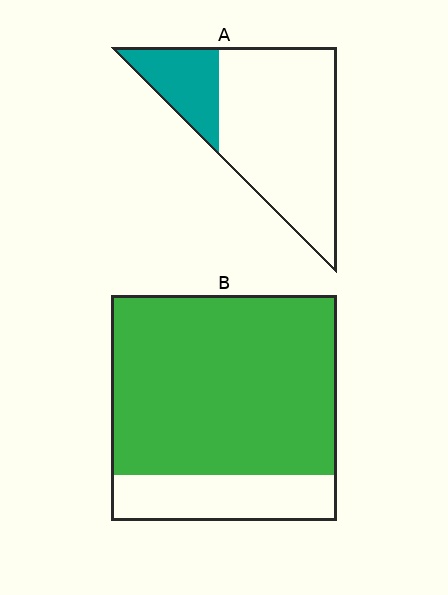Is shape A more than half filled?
No.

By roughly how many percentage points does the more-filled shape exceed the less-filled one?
By roughly 55 percentage points (B over A).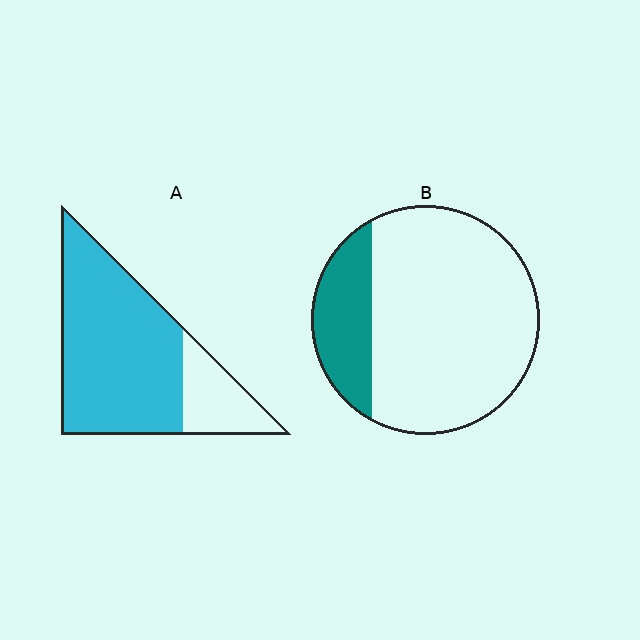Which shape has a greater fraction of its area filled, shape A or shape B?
Shape A.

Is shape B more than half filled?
No.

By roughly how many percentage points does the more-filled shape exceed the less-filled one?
By roughly 55 percentage points (A over B).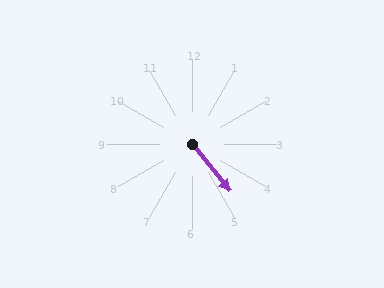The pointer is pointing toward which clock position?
Roughly 5 o'clock.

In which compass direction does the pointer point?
Southeast.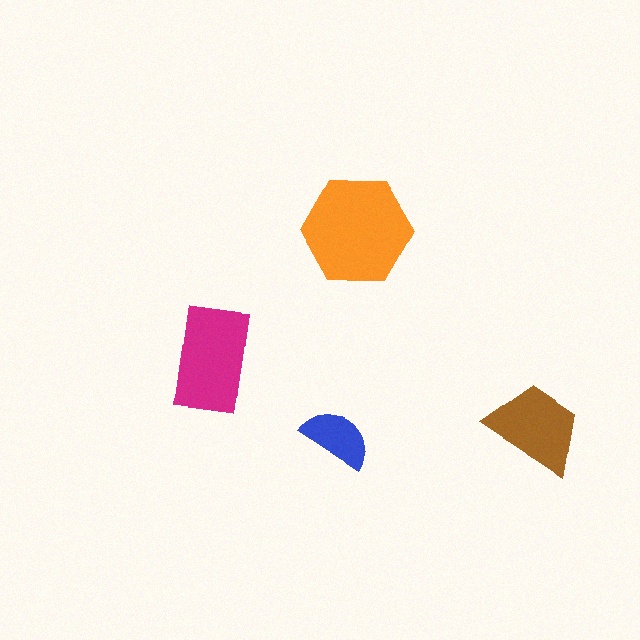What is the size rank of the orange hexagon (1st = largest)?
1st.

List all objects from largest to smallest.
The orange hexagon, the magenta rectangle, the brown trapezoid, the blue semicircle.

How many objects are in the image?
There are 4 objects in the image.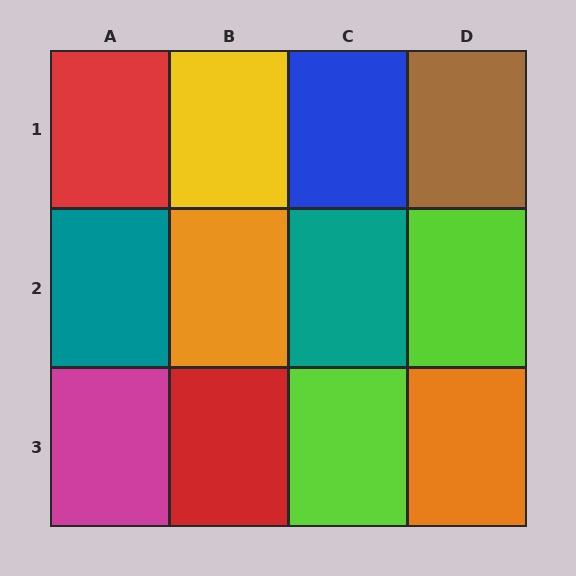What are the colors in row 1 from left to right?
Red, yellow, blue, brown.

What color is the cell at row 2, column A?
Teal.